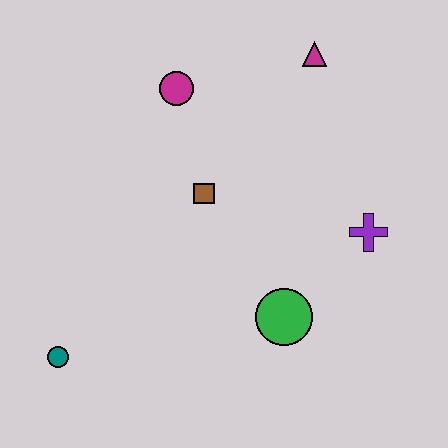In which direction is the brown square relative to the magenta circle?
The brown square is below the magenta circle.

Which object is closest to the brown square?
The magenta circle is closest to the brown square.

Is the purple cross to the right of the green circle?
Yes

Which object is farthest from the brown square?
The teal circle is farthest from the brown square.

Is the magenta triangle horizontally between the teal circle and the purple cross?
Yes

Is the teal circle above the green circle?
No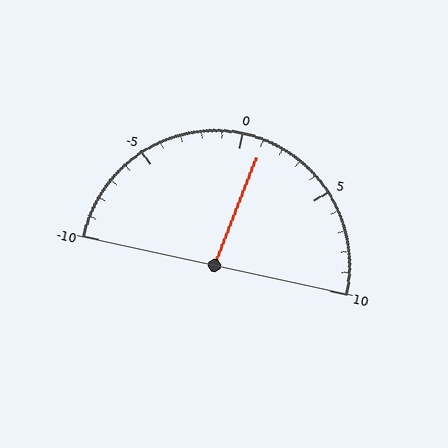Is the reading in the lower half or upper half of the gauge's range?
The reading is in the upper half of the range (-10 to 10).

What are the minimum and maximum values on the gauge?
The gauge ranges from -10 to 10.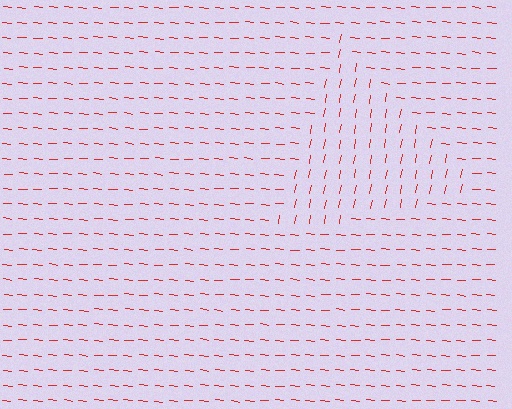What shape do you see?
I see a triangle.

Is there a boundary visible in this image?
Yes, there is a texture boundary formed by a change in line orientation.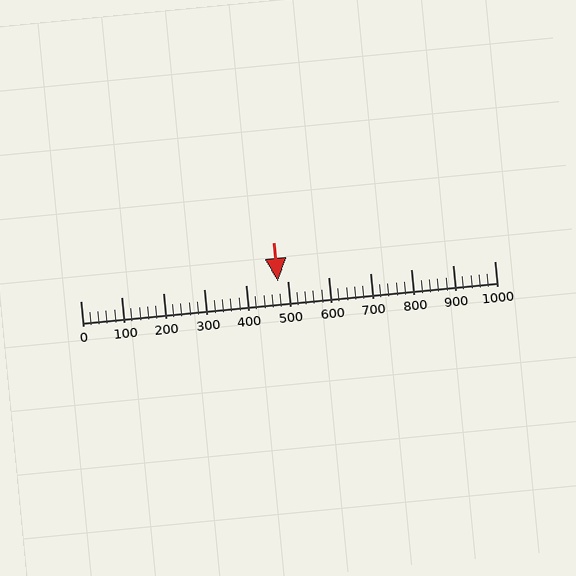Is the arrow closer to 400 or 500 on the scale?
The arrow is closer to 500.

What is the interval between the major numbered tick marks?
The major tick marks are spaced 100 units apart.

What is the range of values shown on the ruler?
The ruler shows values from 0 to 1000.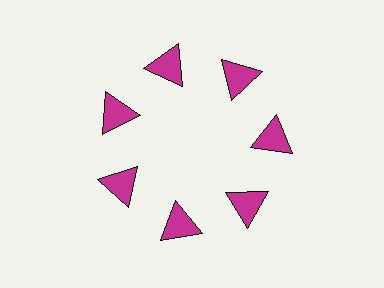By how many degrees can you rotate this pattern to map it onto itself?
The pattern maps onto itself every 51 degrees of rotation.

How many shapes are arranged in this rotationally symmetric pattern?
There are 7 shapes, arranged in 7 groups of 1.